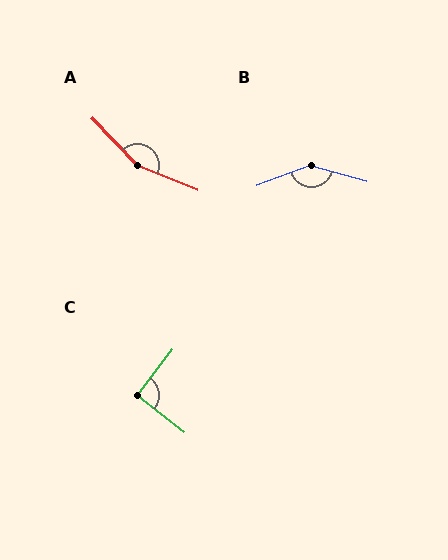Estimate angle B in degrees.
Approximately 143 degrees.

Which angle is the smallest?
C, at approximately 91 degrees.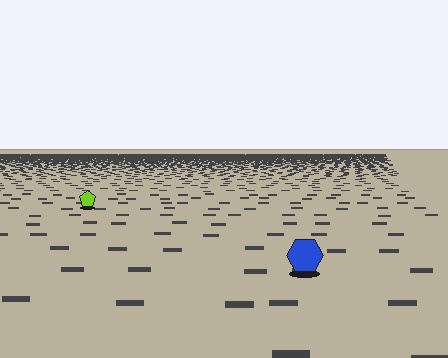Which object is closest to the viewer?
The blue hexagon is closest. The texture marks near it are larger and more spread out.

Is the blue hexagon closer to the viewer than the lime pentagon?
Yes. The blue hexagon is closer — you can tell from the texture gradient: the ground texture is coarser near it.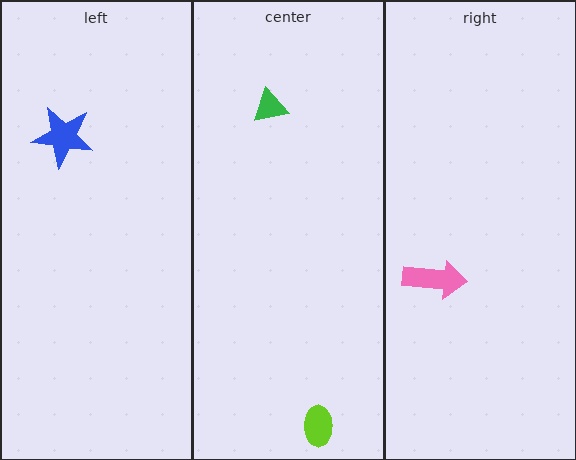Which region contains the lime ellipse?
The center region.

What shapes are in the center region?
The green triangle, the lime ellipse.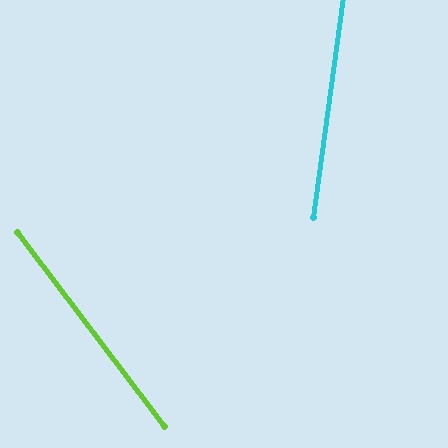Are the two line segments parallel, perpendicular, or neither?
Neither parallel nor perpendicular — they differ by about 45°.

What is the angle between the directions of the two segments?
Approximately 45 degrees.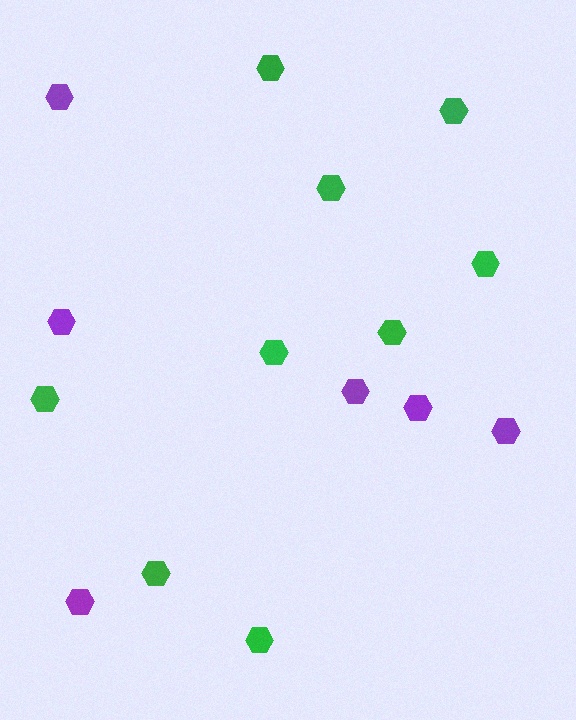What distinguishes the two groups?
There are 2 groups: one group of purple hexagons (6) and one group of green hexagons (9).